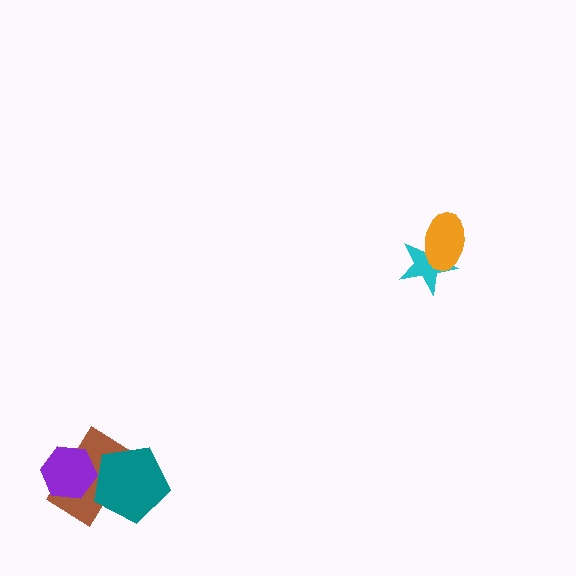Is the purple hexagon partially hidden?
No, no other shape covers it.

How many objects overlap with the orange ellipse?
1 object overlaps with the orange ellipse.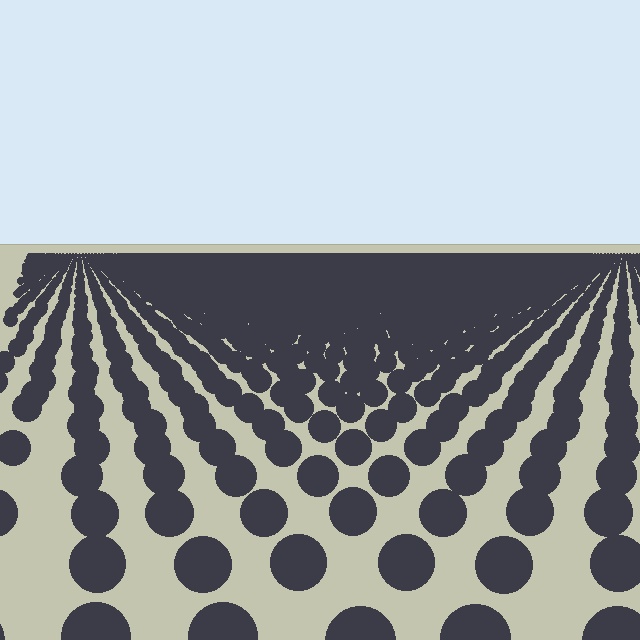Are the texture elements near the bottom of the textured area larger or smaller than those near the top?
Larger. Near the bottom, elements are closer to the viewer and appear at a bigger on-screen size.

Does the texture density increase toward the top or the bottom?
Density increases toward the top.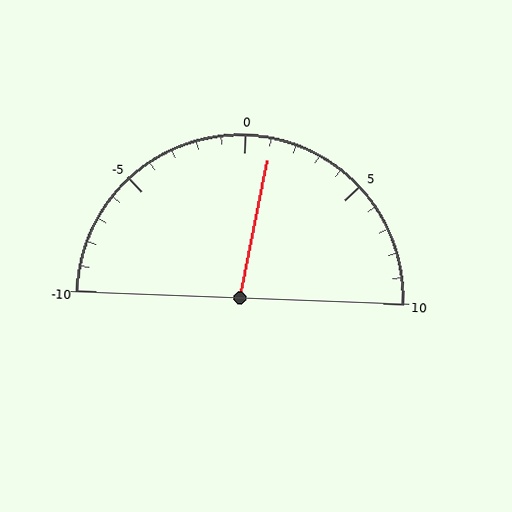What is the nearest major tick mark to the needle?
The nearest major tick mark is 0.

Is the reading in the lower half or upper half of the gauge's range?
The reading is in the upper half of the range (-10 to 10).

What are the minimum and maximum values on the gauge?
The gauge ranges from -10 to 10.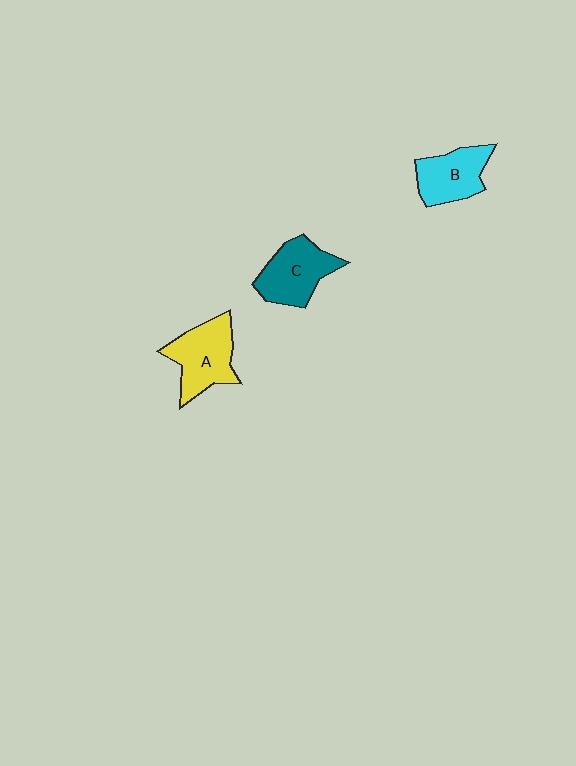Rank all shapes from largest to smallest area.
From largest to smallest: A (yellow), C (teal), B (cyan).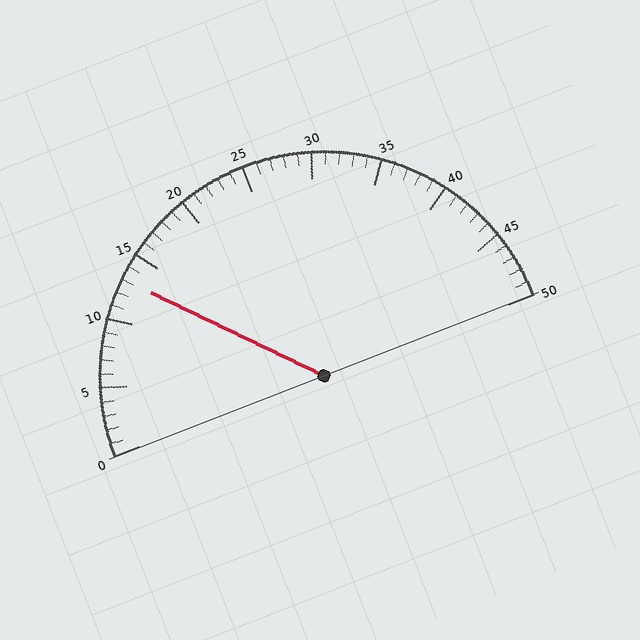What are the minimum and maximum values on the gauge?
The gauge ranges from 0 to 50.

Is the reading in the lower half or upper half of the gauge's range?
The reading is in the lower half of the range (0 to 50).